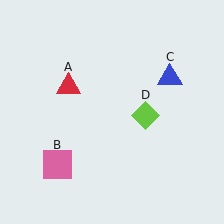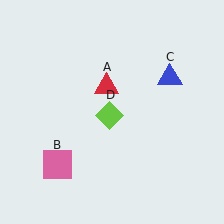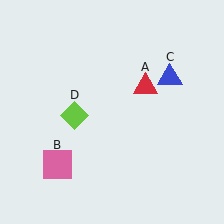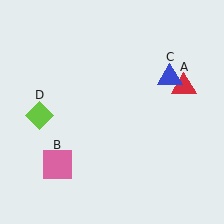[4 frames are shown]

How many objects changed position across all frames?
2 objects changed position: red triangle (object A), lime diamond (object D).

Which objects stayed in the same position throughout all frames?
Pink square (object B) and blue triangle (object C) remained stationary.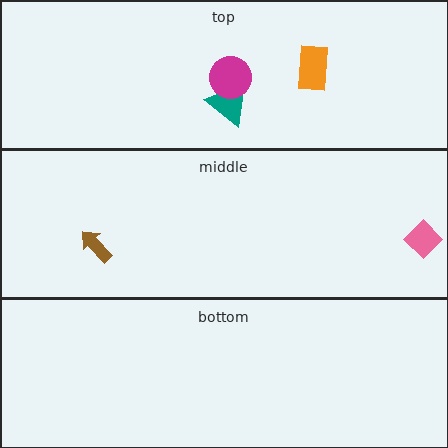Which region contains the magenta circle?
The top region.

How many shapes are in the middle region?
2.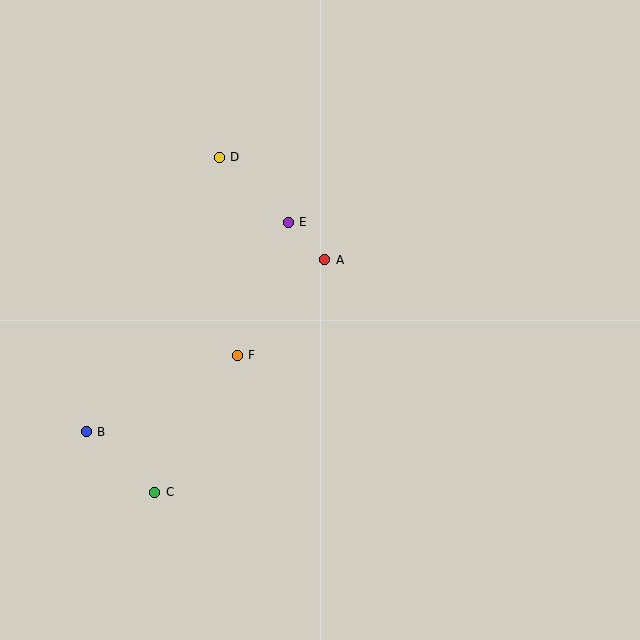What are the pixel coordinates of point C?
Point C is at (155, 492).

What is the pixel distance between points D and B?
The distance between D and B is 305 pixels.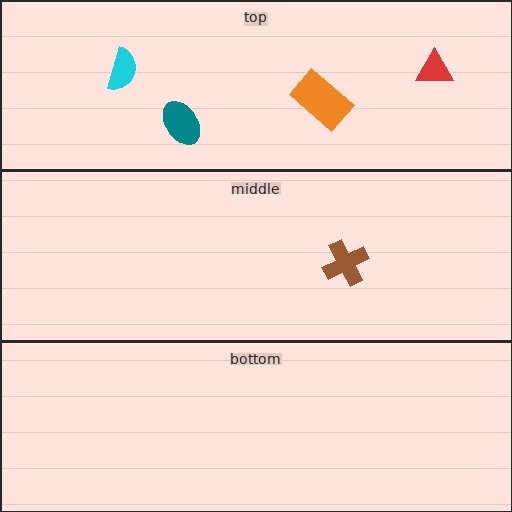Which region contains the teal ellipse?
The top region.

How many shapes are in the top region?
4.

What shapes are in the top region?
The red triangle, the teal ellipse, the cyan semicircle, the orange rectangle.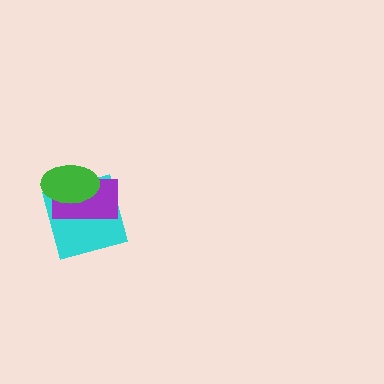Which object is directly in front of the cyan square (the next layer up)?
The purple rectangle is directly in front of the cyan square.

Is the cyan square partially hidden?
Yes, it is partially covered by another shape.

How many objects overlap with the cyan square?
2 objects overlap with the cyan square.